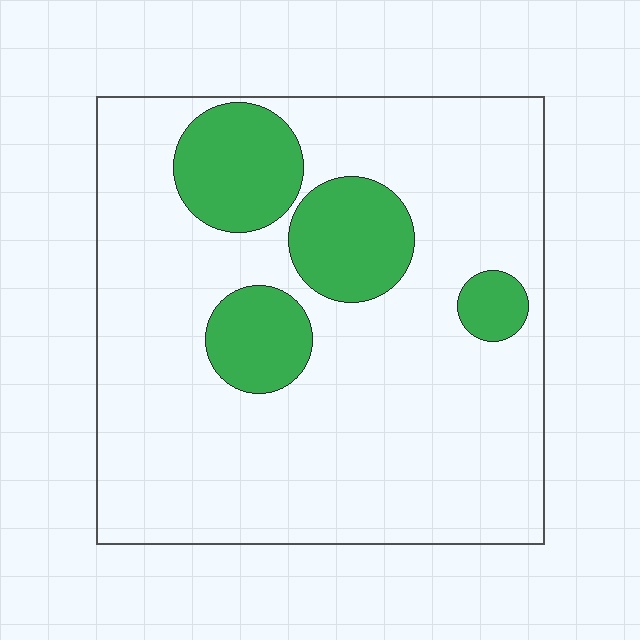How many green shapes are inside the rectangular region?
4.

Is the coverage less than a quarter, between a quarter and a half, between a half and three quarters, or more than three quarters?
Less than a quarter.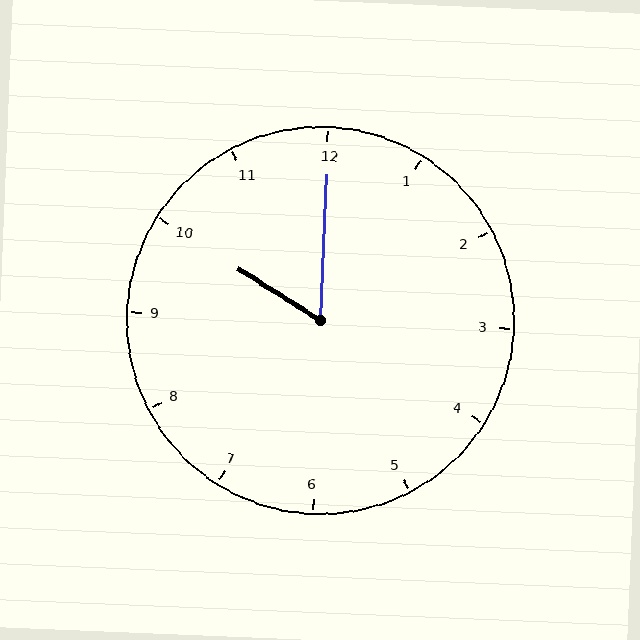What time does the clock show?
10:00.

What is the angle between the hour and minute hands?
Approximately 60 degrees.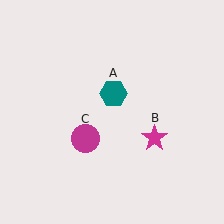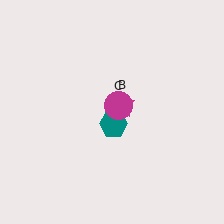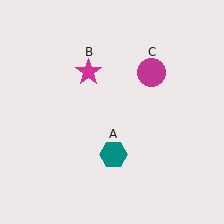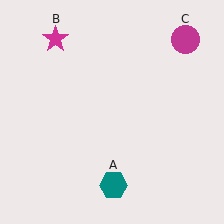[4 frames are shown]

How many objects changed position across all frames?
3 objects changed position: teal hexagon (object A), magenta star (object B), magenta circle (object C).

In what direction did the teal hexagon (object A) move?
The teal hexagon (object A) moved down.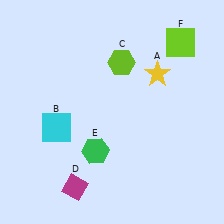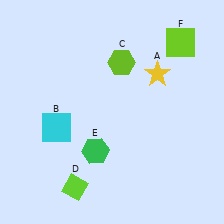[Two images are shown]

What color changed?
The diamond (D) changed from magenta in Image 1 to lime in Image 2.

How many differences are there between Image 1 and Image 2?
There is 1 difference between the two images.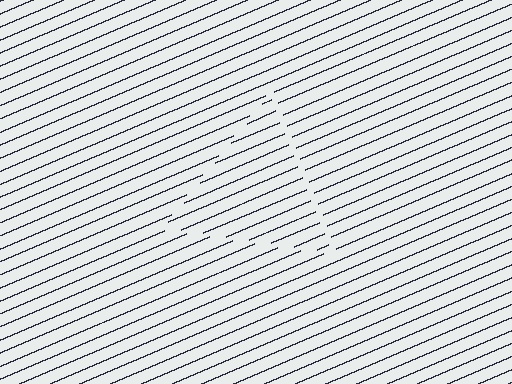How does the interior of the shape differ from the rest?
The interior of the shape contains the same grating, shifted by half a period — the contour is defined by the phase discontinuity where line-ends from the inner and outer gratings abut.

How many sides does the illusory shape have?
3 sides — the line-ends trace a triangle.